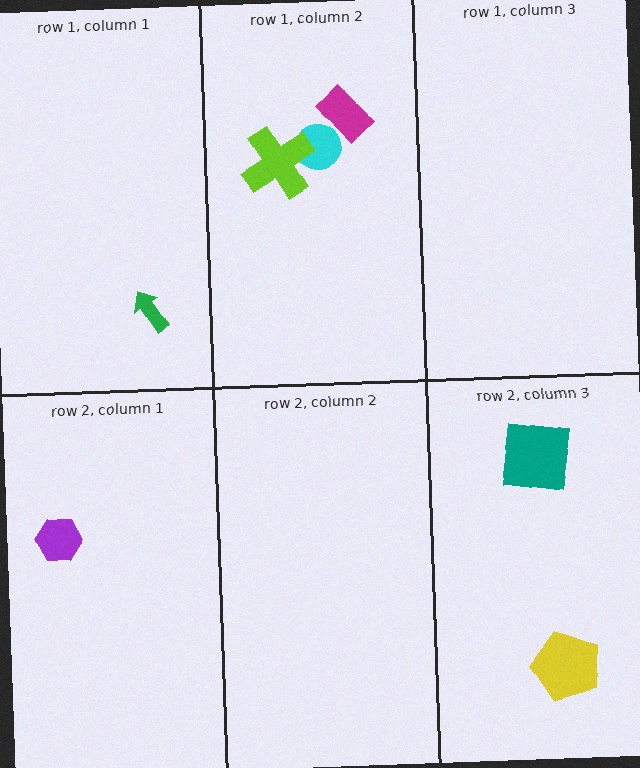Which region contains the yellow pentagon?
The row 2, column 3 region.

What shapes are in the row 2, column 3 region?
The yellow pentagon, the teal square.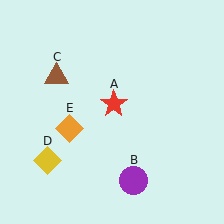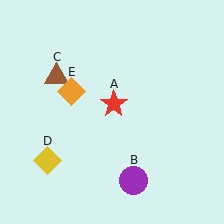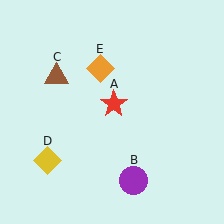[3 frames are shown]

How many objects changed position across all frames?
1 object changed position: orange diamond (object E).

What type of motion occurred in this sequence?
The orange diamond (object E) rotated clockwise around the center of the scene.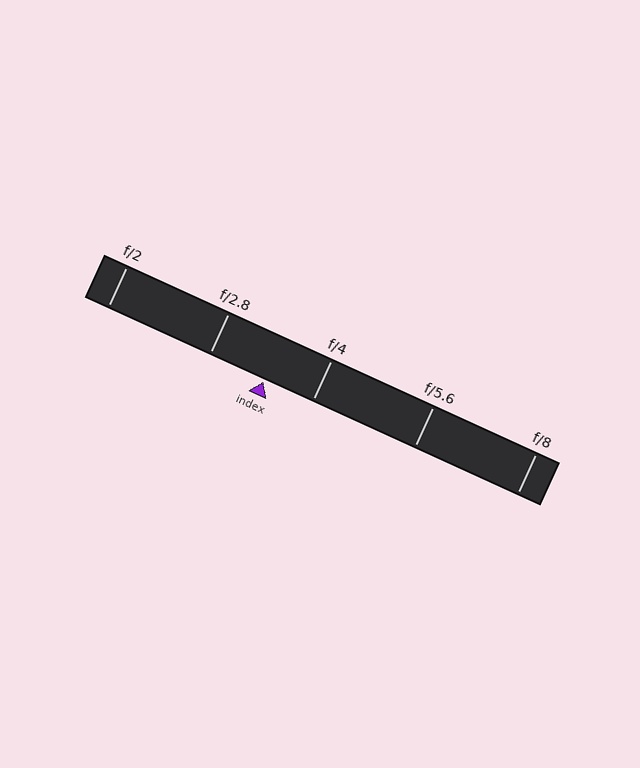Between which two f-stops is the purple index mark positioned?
The index mark is between f/2.8 and f/4.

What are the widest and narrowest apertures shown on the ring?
The widest aperture shown is f/2 and the narrowest is f/8.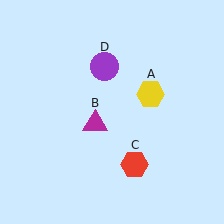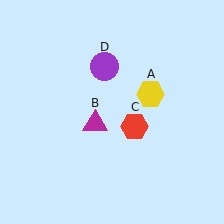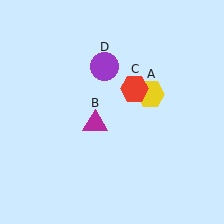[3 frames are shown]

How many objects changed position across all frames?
1 object changed position: red hexagon (object C).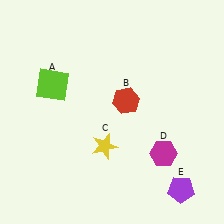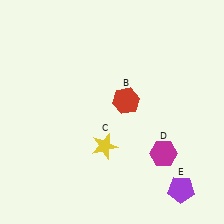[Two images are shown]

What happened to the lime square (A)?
The lime square (A) was removed in Image 2. It was in the top-left area of Image 1.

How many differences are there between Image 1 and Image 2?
There is 1 difference between the two images.